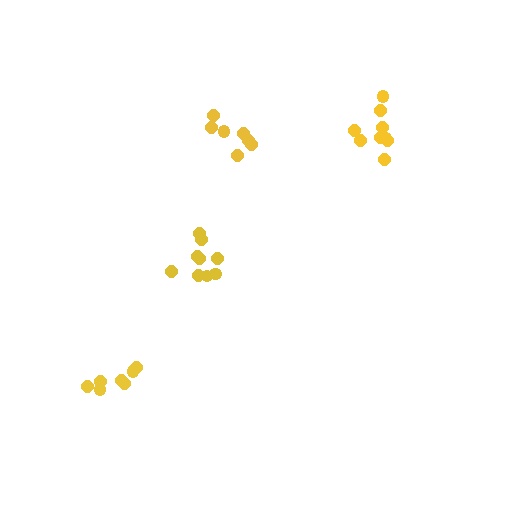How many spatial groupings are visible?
There are 4 spatial groupings.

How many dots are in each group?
Group 1: 7 dots, Group 2: 9 dots, Group 3: 9 dots, Group 4: 7 dots (32 total).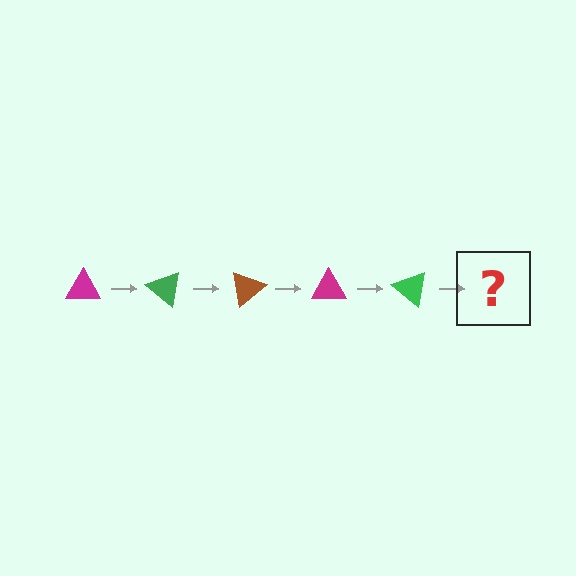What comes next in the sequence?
The next element should be a brown triangle, rotated 200 degrees from the start.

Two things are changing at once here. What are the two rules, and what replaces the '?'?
The two rules are that it rotates 40 degrees each step and the color cycles through magenta, green, and brown. The '?' should be a brown triangle, rotated 200 degrees from the start.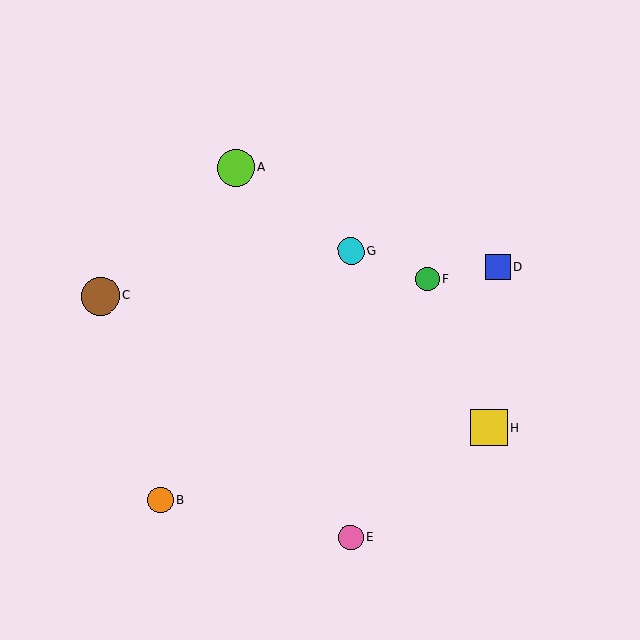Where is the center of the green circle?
The center of the green circle is at (427, 279).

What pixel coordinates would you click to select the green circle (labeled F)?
Click at (427, 279) to select the green circle F.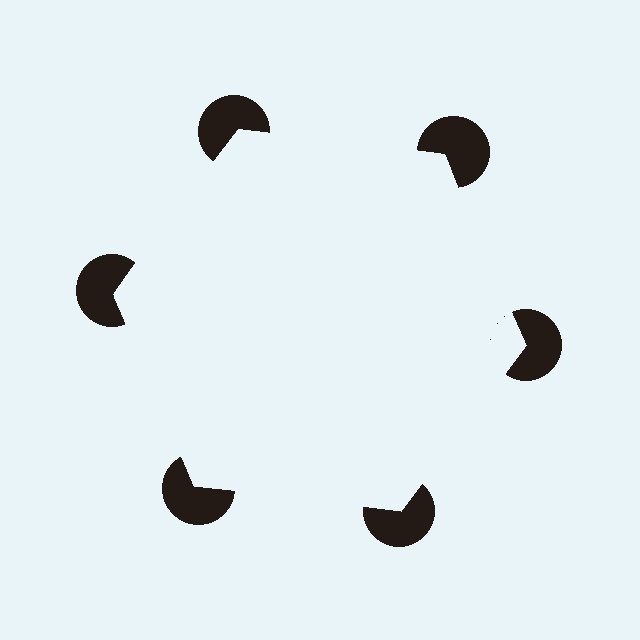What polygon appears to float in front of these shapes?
An illusory hexagon — its edges are inferred from the aligned wedge cuts in the pac-man discs, not physically drawn.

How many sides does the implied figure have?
6 sides.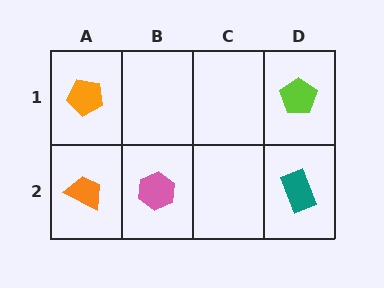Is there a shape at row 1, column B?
No, that cell is empty.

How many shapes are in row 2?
3 shapes.